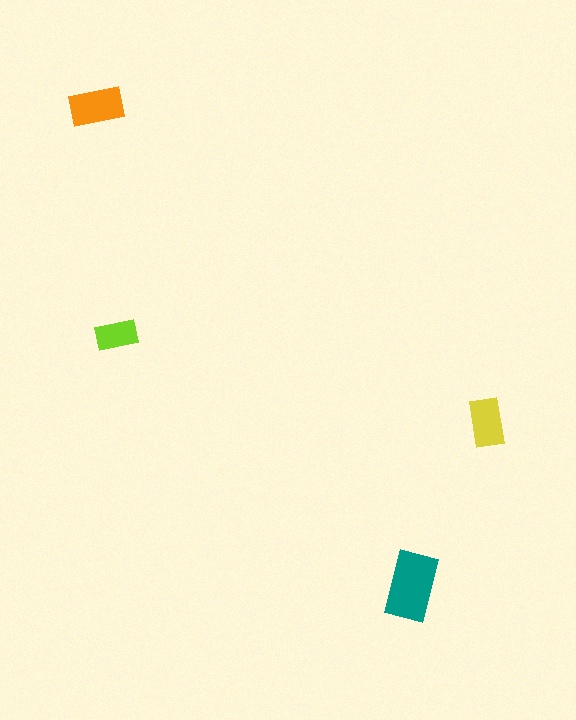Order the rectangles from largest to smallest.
the teal one, the orange one, the yellow one, the lime one.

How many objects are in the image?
There are 4 objects in the image.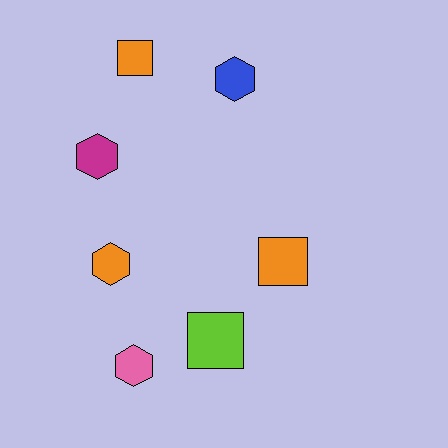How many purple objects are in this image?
There are no purple objects.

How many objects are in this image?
There are 7 objects.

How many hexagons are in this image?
There are 4 hexagons.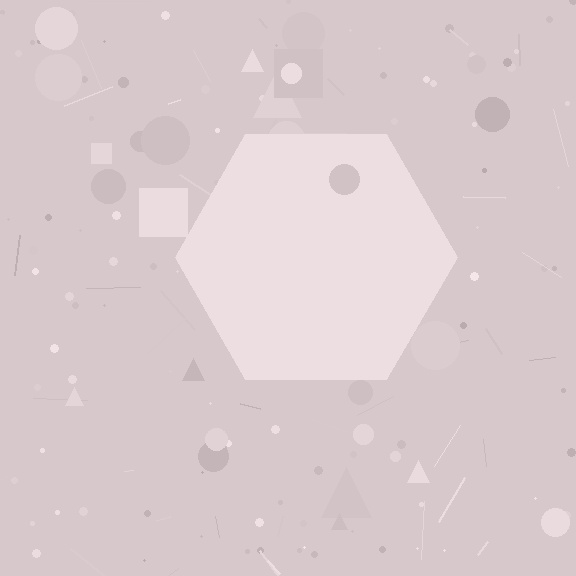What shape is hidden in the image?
A hexagon is hidden in the image.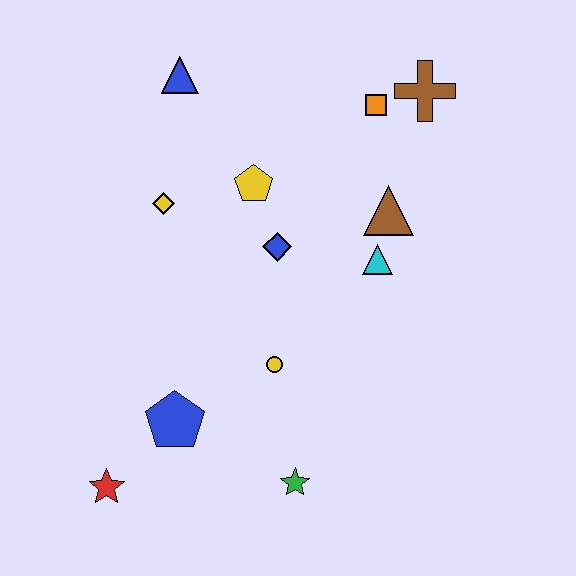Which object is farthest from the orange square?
The red star is farthest from the orange square.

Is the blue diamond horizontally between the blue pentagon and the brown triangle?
Yes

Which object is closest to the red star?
The blue pentagon is closest to the red star.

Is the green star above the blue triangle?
No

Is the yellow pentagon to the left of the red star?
No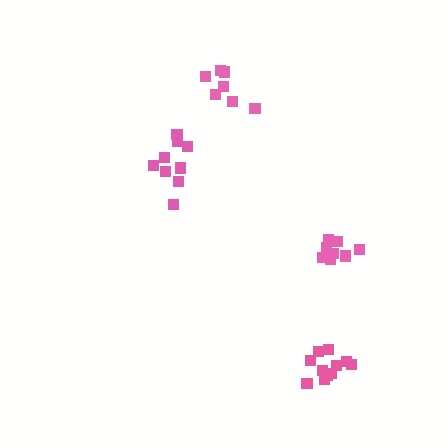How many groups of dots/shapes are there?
There are 4 groups.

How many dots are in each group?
Group 1: 9 dots, Group 2: 8 dots, Group 3: 11 dots, Group 4: 7 dots (35 total).